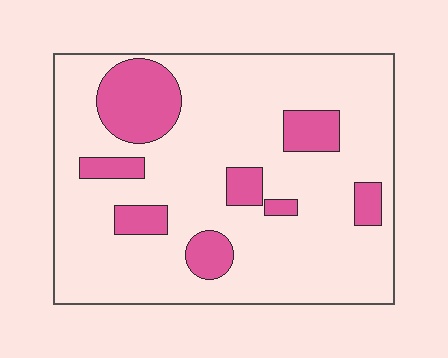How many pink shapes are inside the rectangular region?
8.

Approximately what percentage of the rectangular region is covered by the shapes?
Approximately 20%.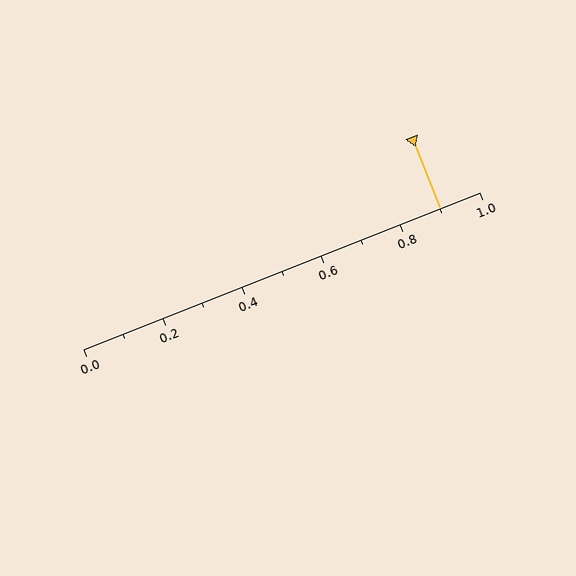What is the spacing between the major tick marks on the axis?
The major ticks are spaced 0.2 apart.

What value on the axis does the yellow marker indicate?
The marker indicates approximately 0.9.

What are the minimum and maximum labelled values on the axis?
The axis runs from 0.0 to 1.0.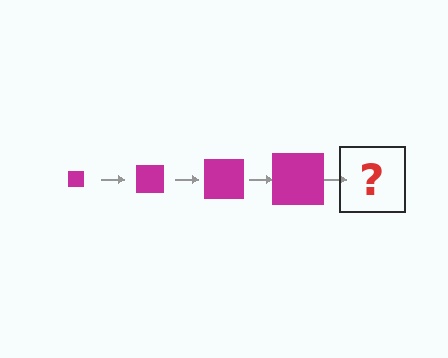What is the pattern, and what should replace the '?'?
The pattern is that the square gets progressively larger each step. The '?' should be a magenta square, larger than the previous one.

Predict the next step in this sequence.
The next step is a magenta square, larger than the previous one.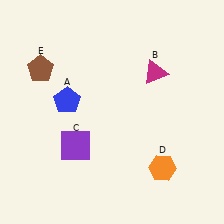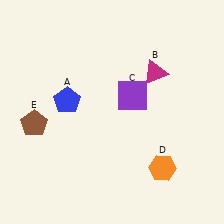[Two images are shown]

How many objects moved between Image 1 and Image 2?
2 objects moved between the two images.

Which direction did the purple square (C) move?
The purple square (C) moved right.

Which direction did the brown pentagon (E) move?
The brown pentagon (E) moved down.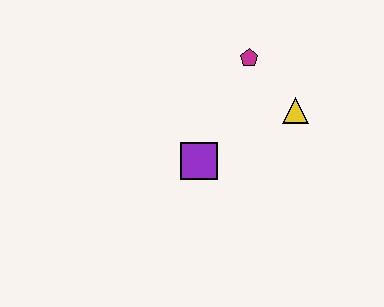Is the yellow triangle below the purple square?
No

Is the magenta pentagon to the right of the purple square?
Yes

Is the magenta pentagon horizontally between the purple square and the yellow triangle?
Yes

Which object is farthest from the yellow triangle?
The purple square is farthest from the yellow triangle.